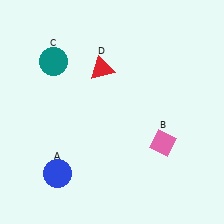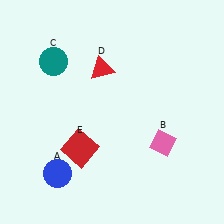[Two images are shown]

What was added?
A red square (E) was added in Image 2.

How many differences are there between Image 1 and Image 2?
There is 1 difference between the two images.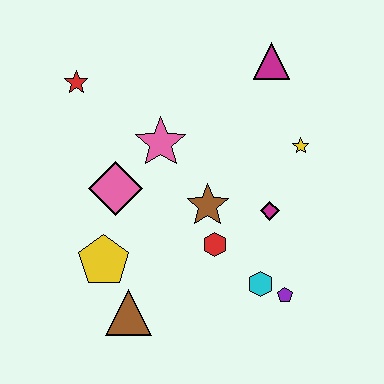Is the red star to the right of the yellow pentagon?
No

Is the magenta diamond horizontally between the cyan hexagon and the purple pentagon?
Yes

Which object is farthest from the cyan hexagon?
The red star is farthest from the cyan hexagon.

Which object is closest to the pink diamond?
The pink star is closest to the pink diamond.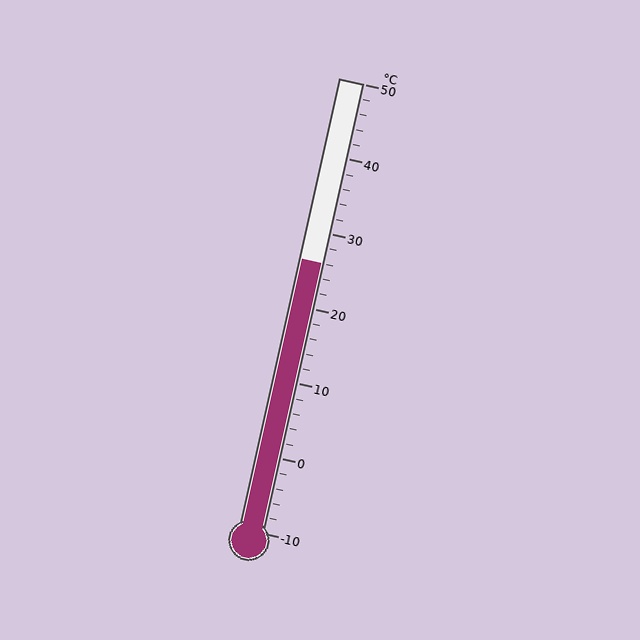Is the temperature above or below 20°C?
The temperature is above 20°C.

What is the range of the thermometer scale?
The thermometer scale ranges from -10°C to 50°C.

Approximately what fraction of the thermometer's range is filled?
The thermometer is filled to approximately 60% of its range.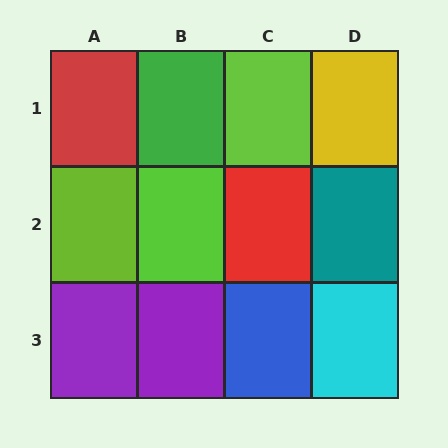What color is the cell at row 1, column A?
Red.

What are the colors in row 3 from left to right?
Purple, purple, blue, cyan.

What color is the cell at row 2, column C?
Red.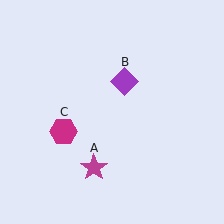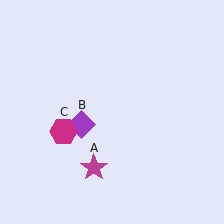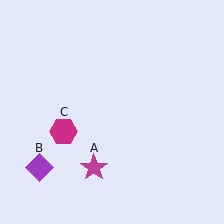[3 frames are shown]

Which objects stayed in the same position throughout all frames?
Magenta star (object A) and magenta hexagon (object C) remained stationary.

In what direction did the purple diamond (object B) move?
The purple diamond (object B) moved down and to the left.